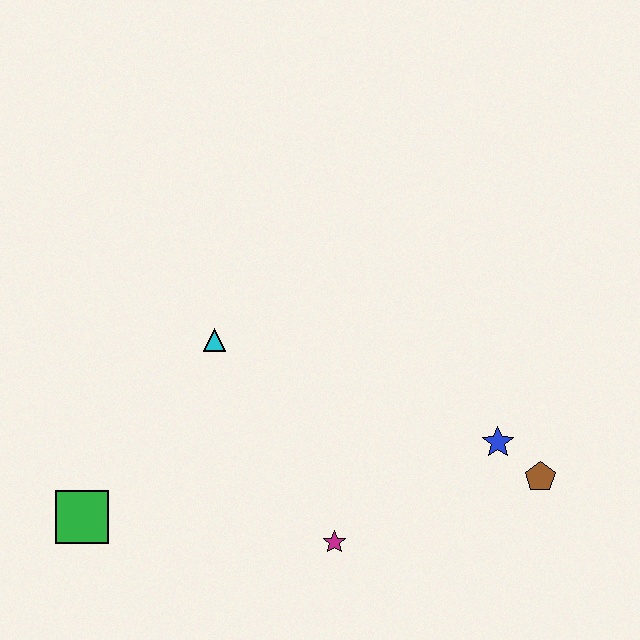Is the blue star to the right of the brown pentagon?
No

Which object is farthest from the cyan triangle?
The brown pentagon is farthest from the cyan triangle.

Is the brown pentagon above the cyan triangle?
No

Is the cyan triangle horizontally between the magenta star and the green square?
Yes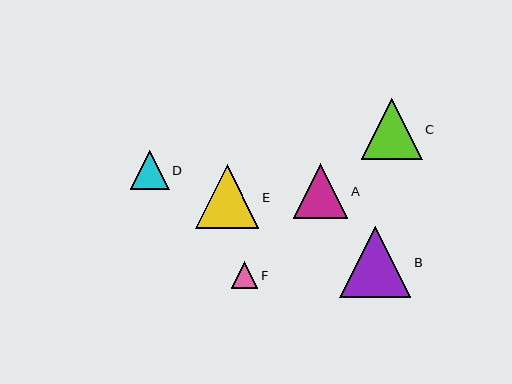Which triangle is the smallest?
Triangle F is the smallest with a size of approximately 26 pixels.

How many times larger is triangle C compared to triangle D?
Triangle C is approximately 1.6 times the size of triangle D.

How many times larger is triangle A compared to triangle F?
Triangle A is approximately 2.1 times the size of triangle F.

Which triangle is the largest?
Triangle B is the largest with a size of approximately 71 pixels.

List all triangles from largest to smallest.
From largest to smallest: B, E, C, A, D, F.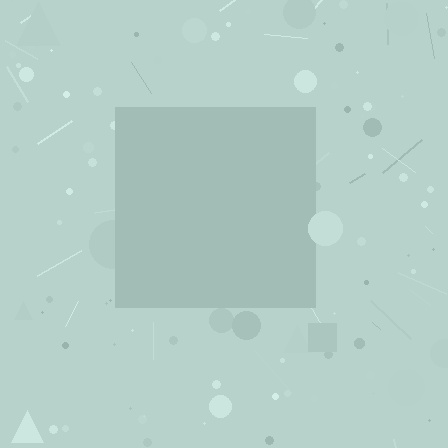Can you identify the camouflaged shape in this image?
The camouflaged shape is a square.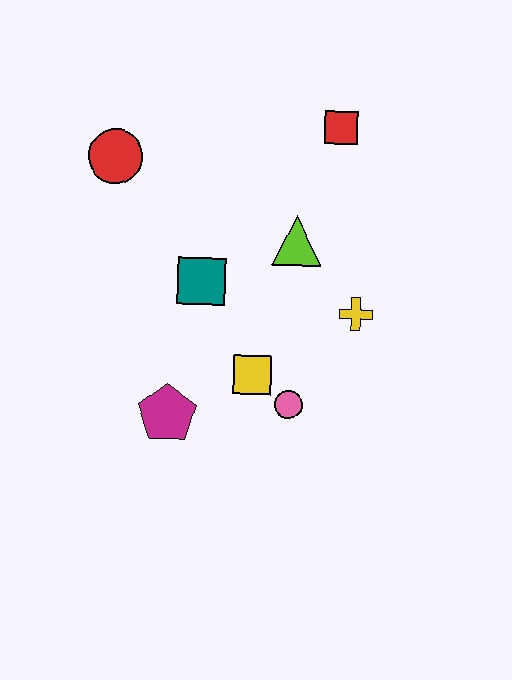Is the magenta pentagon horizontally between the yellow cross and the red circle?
Yes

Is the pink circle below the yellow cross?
Yes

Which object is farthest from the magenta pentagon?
The red square is farthest from the magenta pentagon.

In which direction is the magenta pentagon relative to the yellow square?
The magenta pentagon is to the left of the yellow square.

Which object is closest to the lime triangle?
The yellow cross is closest to the lime triangle.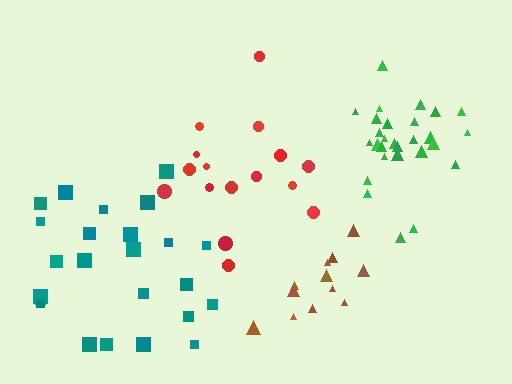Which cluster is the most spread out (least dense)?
Teal.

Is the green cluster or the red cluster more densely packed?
Green.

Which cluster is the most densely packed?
Green.